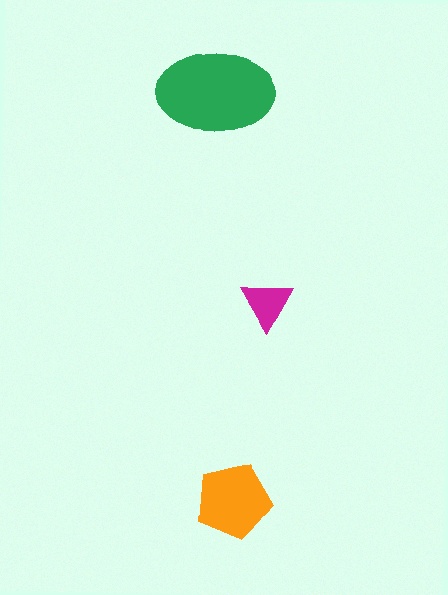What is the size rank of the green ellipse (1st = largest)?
1st.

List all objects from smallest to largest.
The magenta triangle, the orange pentagon, the green ellipse.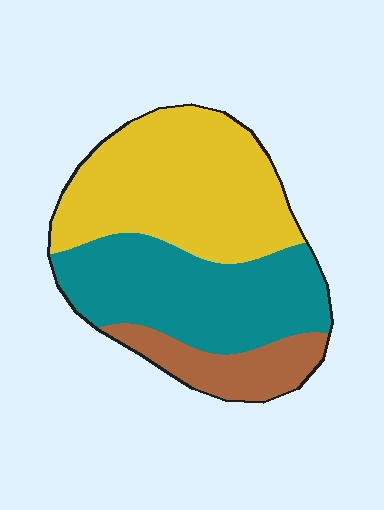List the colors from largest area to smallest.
From largest to smallest: yellow, teal, brown.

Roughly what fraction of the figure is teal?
Teal covers roughly 40% of the figure.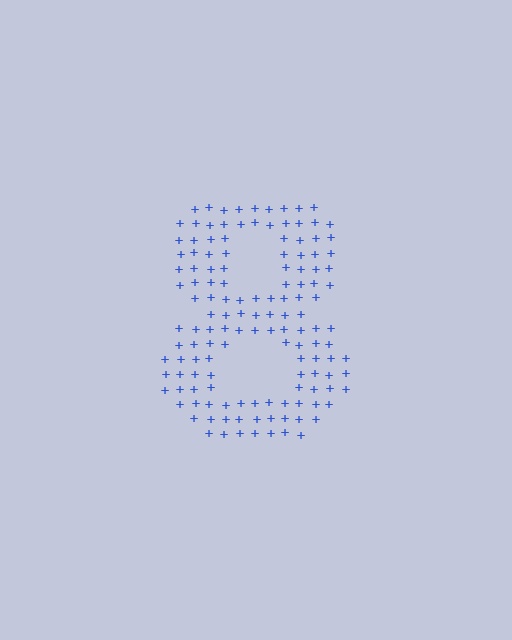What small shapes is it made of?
It is made of small plus signs.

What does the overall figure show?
The overall figure shows the digit 8.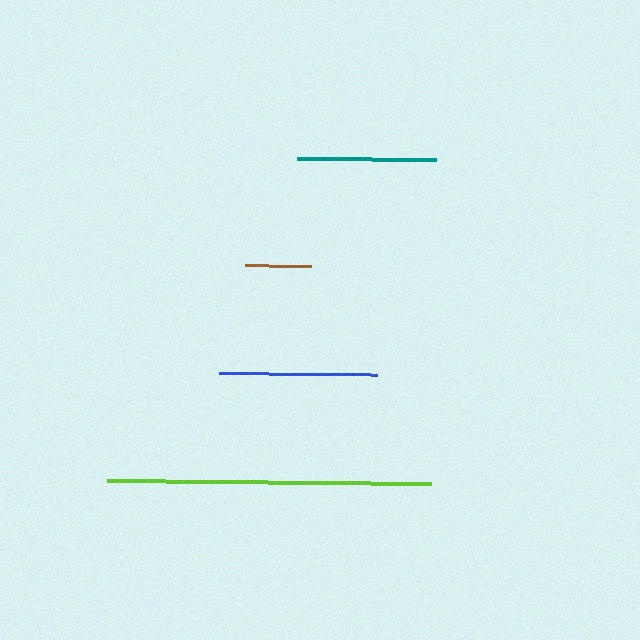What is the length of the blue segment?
The blue segment is approximately 158 pixels long.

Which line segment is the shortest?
The brown line is the shortest at approximately 65 pixels.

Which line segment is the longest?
The lime line is the longest at approximately 323 pixels.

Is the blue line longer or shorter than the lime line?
The lime line is longer than the blue line.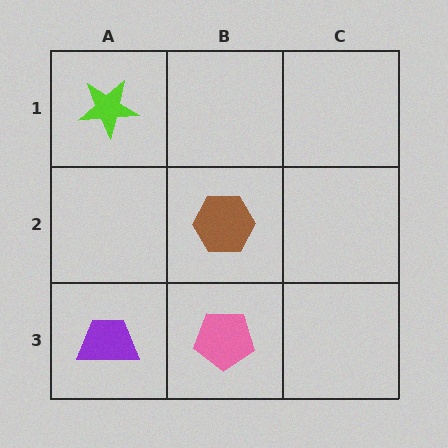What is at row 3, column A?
A purple trapezoid.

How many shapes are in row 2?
1 shape.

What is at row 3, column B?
A pink pentagon.